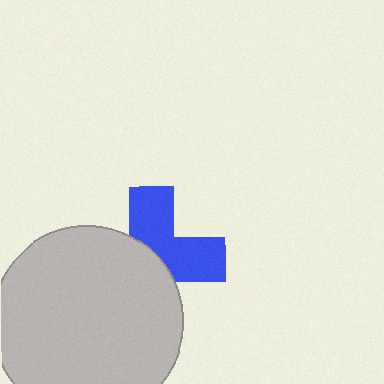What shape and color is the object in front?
The object in front is a light gray circle.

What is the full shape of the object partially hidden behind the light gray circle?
The partially hidden object is a blue cross.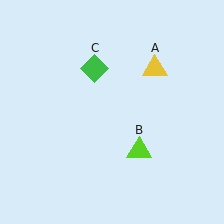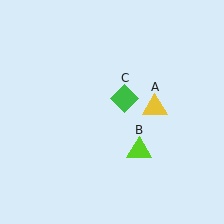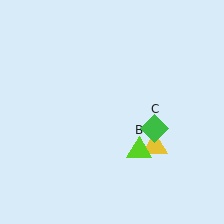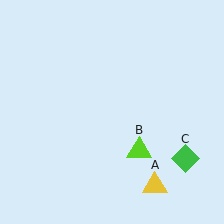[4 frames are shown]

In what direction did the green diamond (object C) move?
The green diamond (object C) moved down and to the right.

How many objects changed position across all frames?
2 objects changed position: yellow triangle (object A), green diamond (object C).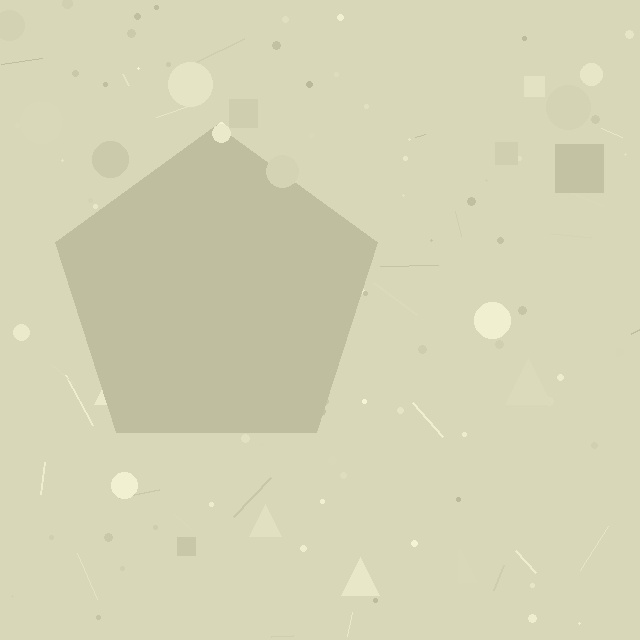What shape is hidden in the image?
A pentagon is hidden in the image.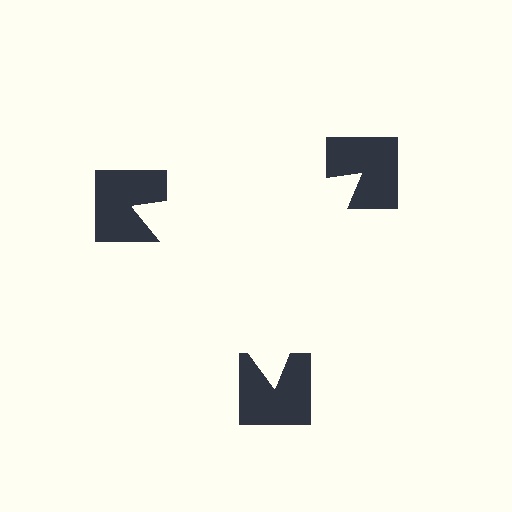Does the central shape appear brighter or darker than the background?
It typically appears slightly brighter than the background, even though no actual brightness change is drawn.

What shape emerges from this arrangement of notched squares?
An illusory triangle — its edges are inferred from the aligned wedge cuts in the notched squares, not physically drawn.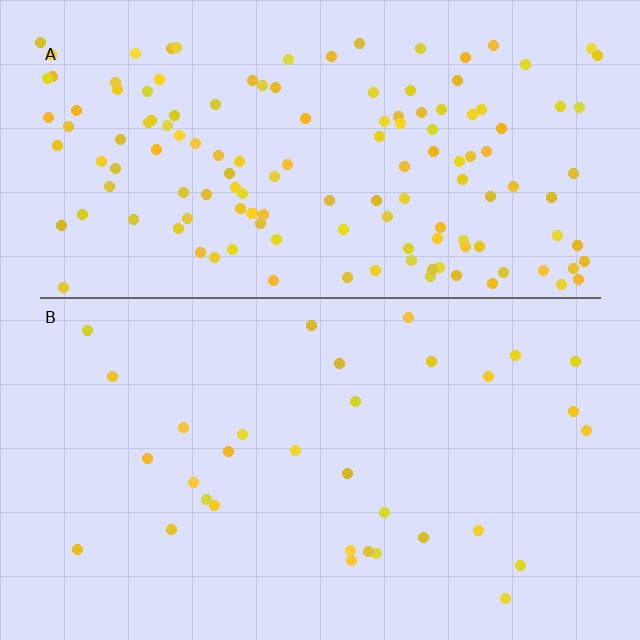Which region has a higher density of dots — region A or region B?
A (the top).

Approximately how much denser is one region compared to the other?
Approximately 4.3× — region A over region B.